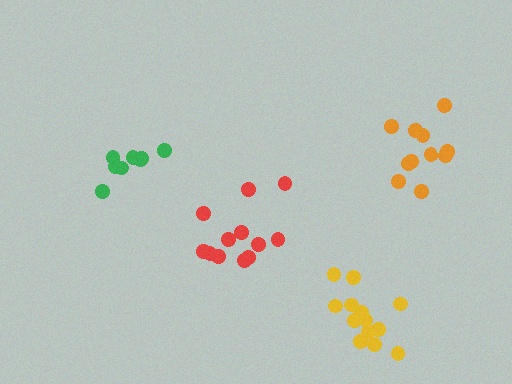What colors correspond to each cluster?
The clusters are colored: green, orange, yellow, red.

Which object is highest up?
The orange cluster is topmost.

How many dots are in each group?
Group 1: 8 dots, Group 2: 11 dots, Group 3: 13 dots, Group 4: 12 dots (44 total).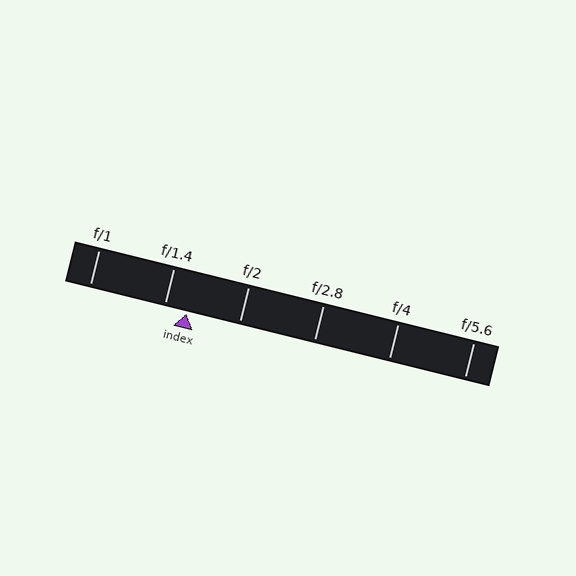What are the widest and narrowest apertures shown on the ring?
The widest aperture shown is f/1 and the narrowest is f/5.6.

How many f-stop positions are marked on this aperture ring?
There are 6 f-stop positions marked.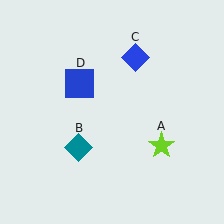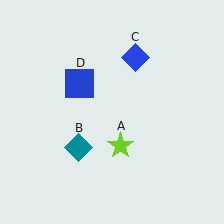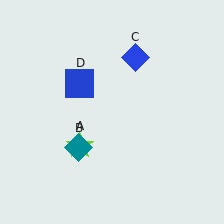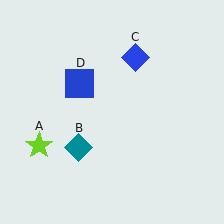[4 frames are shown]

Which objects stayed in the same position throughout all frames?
Teal diamond (object B) and blue diamond (object C) and blue square (object D) remained stationary.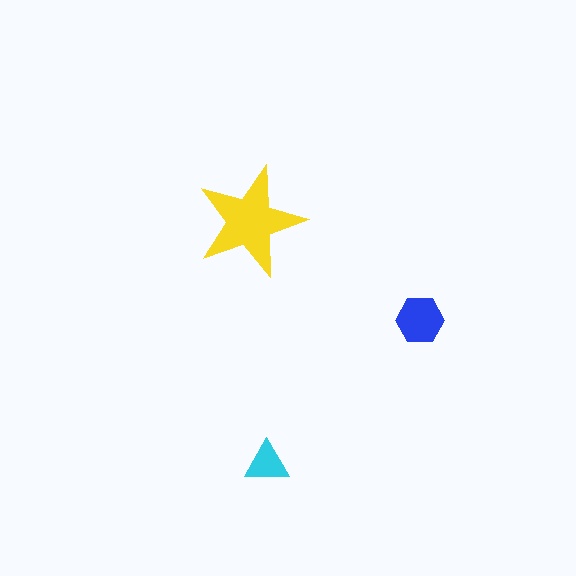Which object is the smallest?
The cyan triangle.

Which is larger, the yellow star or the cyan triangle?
The yellow star.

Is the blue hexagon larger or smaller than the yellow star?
Smaller.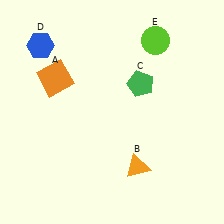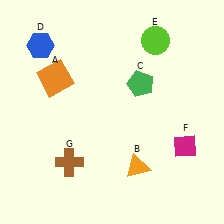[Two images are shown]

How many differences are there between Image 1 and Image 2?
There are 2 differences between the two images.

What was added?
A magenta diamond (F), a brown cross (G) were added in Image 2.